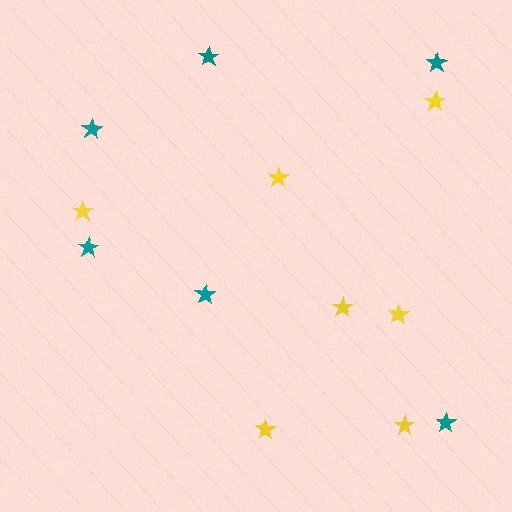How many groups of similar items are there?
There are 2 groups: one group of teal stars (6) and one group of yellow stars (7).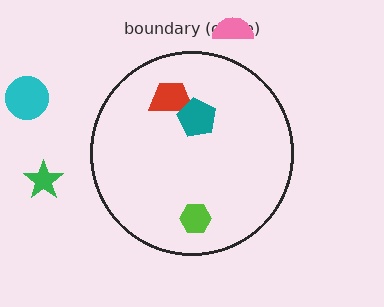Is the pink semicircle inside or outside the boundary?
Outside.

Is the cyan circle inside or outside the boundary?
Outside.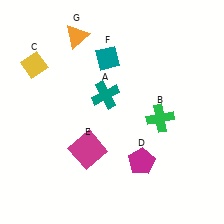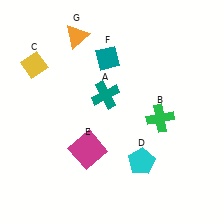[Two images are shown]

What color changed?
The pentagon (D) changed from magenta in Image 1 to cyan in Image 2.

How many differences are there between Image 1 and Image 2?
There is 1 difference between the two images.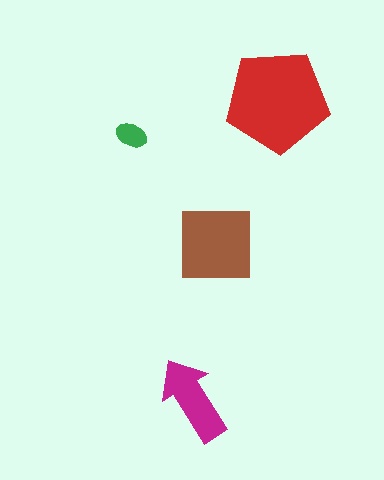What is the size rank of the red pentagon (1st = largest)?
1st.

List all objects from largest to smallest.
The red pentagon, the brown square, the magenta arrow, the green ellipse.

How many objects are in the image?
There are 4 objects in the image.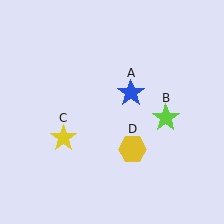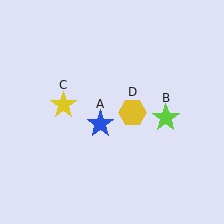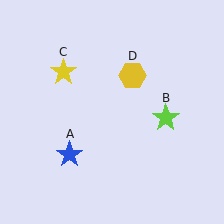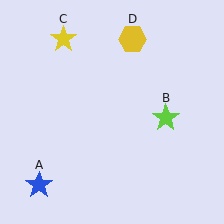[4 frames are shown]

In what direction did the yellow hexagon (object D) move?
The yellow hexagon (object D) moved up.